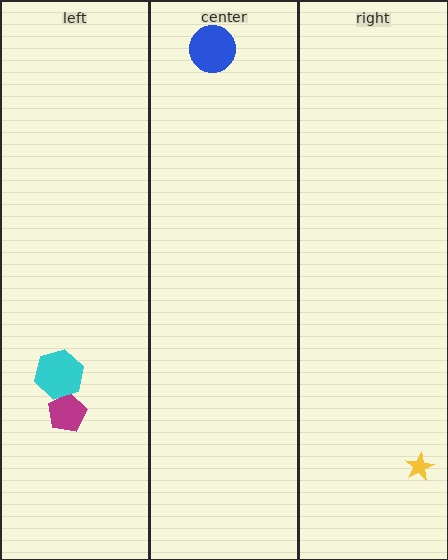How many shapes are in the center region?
1.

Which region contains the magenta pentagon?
The left region.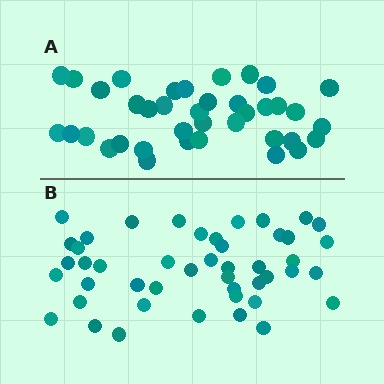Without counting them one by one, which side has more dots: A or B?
Region B (the bottom region) has more dots.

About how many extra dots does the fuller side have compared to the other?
Region B has roughly 8 or so more dots than region A.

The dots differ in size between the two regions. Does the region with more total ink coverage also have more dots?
No. Region A has more total ink coverage because its dots are larger, but region B actually contains more individual dots. Total area can be misleading — the number of items is what matters here.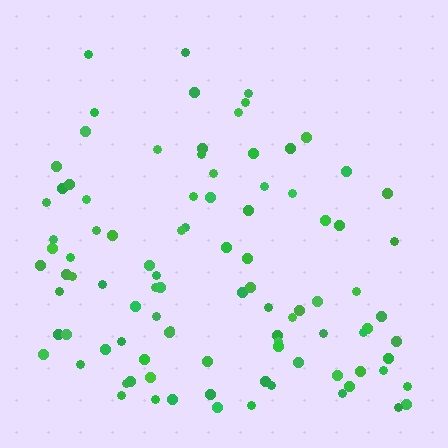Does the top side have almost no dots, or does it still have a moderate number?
Still a moderate number, just noticeably fewer than the bottom.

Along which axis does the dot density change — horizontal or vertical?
Vertical.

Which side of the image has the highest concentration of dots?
The bottom.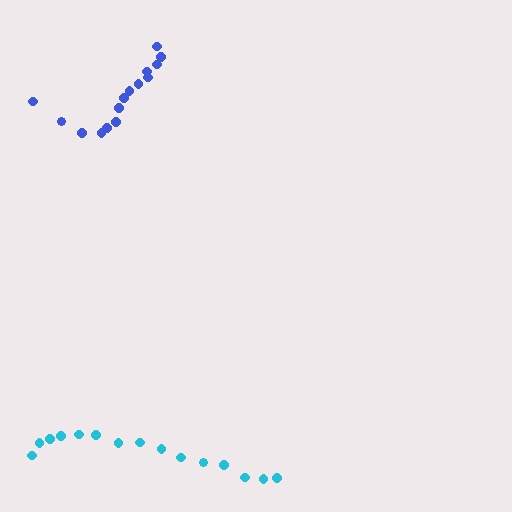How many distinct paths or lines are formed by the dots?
There are 2 distinct paths.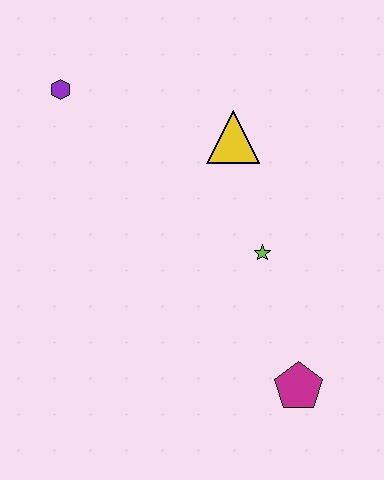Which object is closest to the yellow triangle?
The lime star is closest to the yellow triangle.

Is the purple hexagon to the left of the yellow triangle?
Yes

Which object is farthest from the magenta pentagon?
The purple hexagon is farthest from the magenta pentagon.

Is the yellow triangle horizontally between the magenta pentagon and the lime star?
No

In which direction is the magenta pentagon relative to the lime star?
The magenta pentagon is below the lime star.